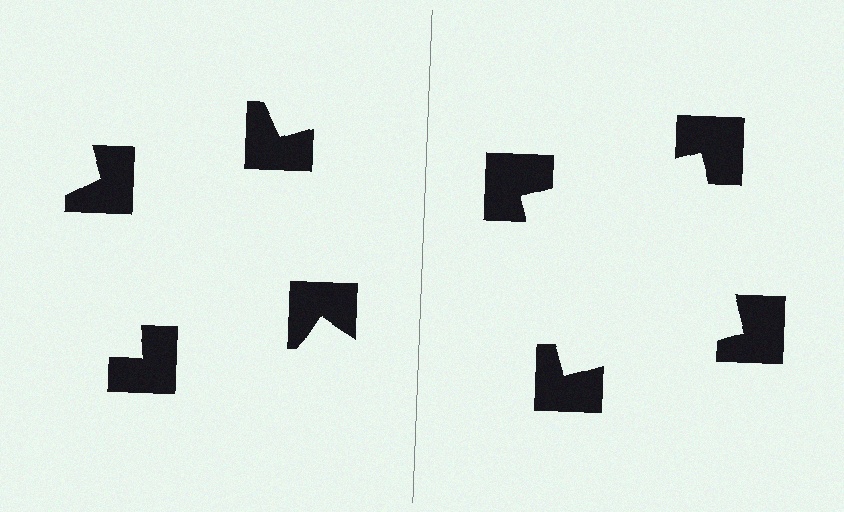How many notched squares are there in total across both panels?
8 — 4 on each side.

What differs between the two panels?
The notched squares are positioned identically on both sides; only the wedge orientations differ. On the right they align to a square; on the left they are misaligned.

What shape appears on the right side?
An illusory square.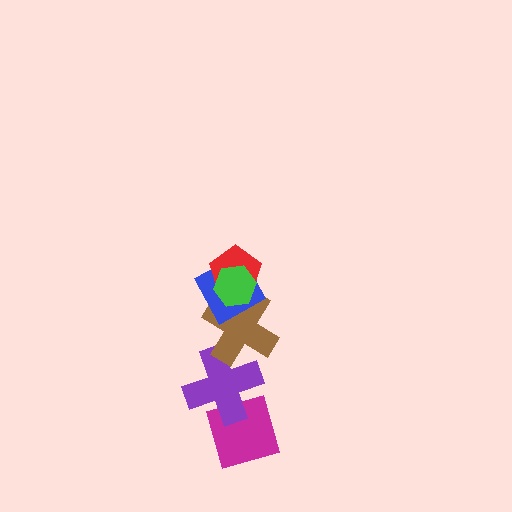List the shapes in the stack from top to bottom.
From top to bottom: the green hexagon, the red pentagon, the blue diamond, the brown cross, the purple cross, the magenta diamond.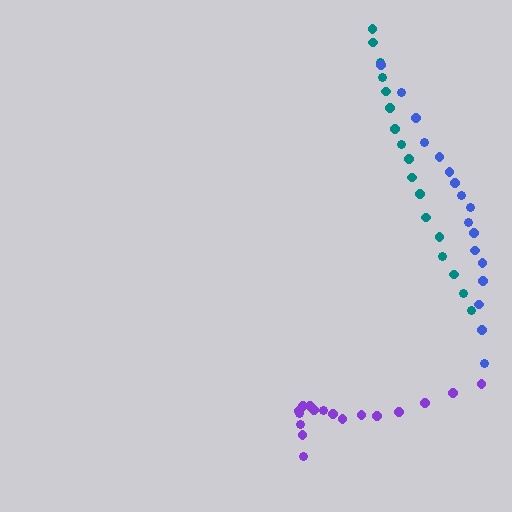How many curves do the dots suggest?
There are 3 distinct paths.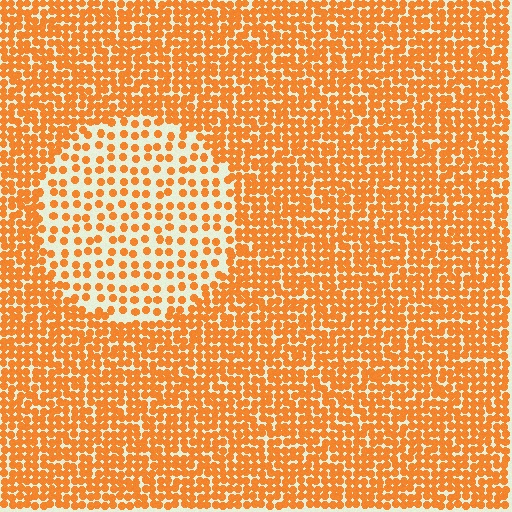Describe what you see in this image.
The image contains small orange elements arranged at two different densities. A circle-shaped region is visible where the elements are less densely packed than the surrounding area.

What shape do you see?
I see a circle.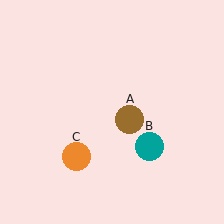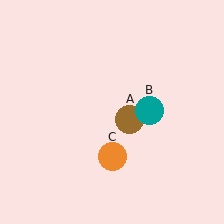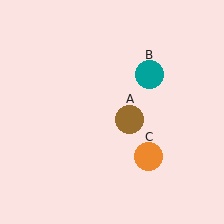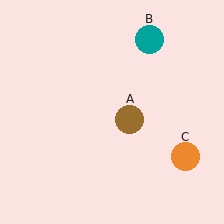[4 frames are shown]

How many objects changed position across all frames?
2 objects changed position: teal circle (object B), orange circle (object C).